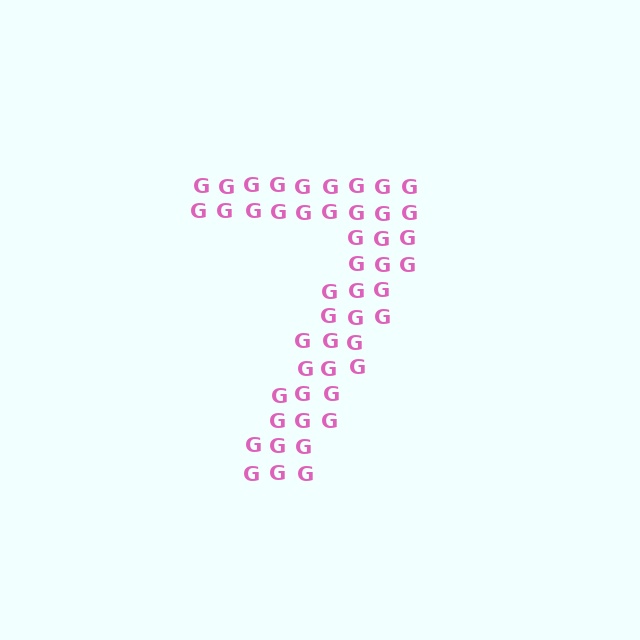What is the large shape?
The large shape is the digit 7.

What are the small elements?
The small elements are letter G's.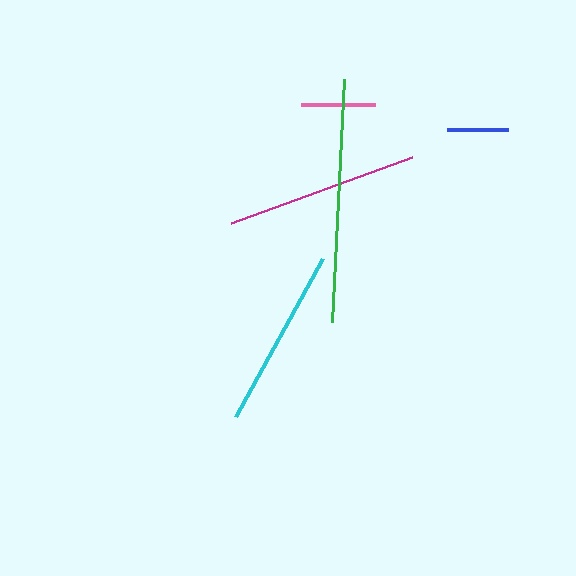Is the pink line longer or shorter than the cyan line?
The cyan line is longer than the pink line.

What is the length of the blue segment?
The blue segment is approximately 61 pixels long.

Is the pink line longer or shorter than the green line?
The green line is longer than the pink line.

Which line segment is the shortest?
The blue line is the shortest at approximately 61 pixels.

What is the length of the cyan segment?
The cyan segment is approximately 181 pixels long.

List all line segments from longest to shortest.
From longest to shortest: green, magenta, cyan, pink, blue.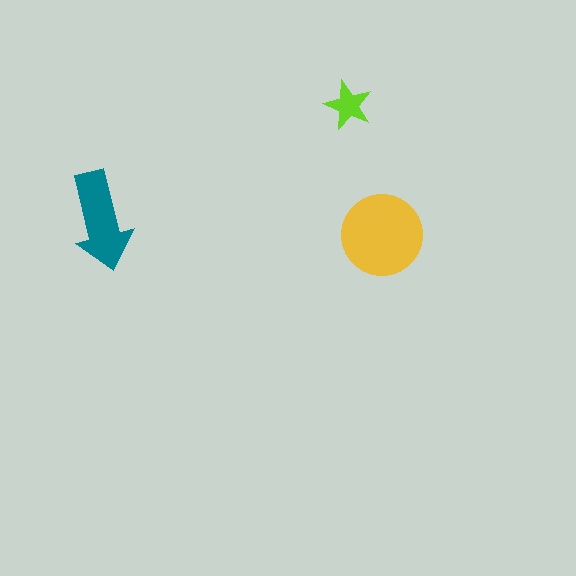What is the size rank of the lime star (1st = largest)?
3rd.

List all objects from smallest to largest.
The lime star, the teal arrow, the yellow circle.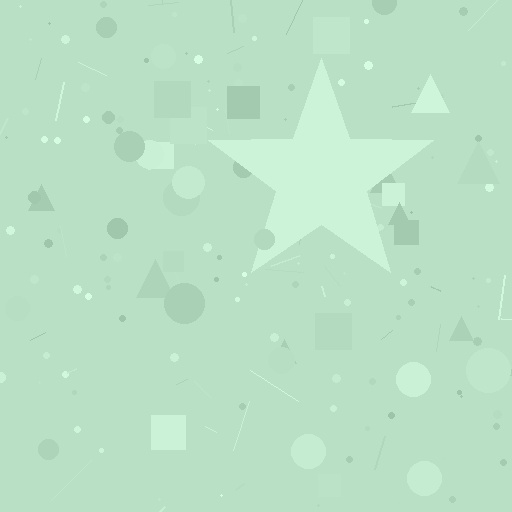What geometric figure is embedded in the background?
A star is embedded in the background.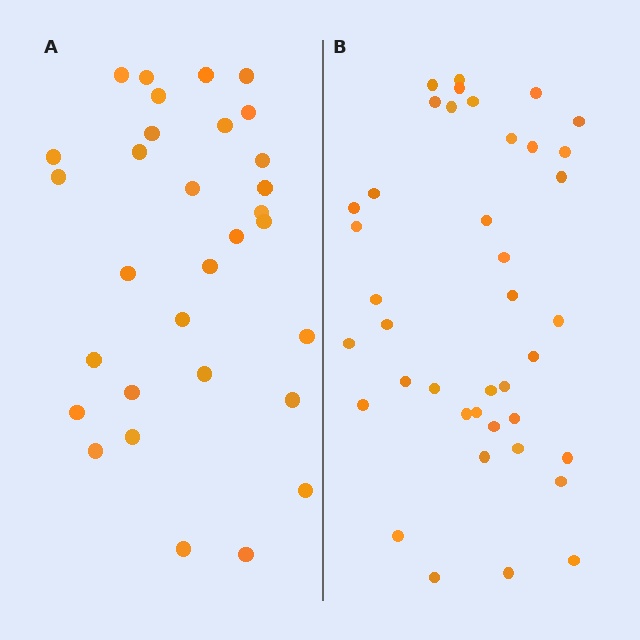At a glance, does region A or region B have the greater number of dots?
Region B (the right region) has more dots.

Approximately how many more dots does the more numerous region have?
Region B has roughly 8 or so more dots than region A.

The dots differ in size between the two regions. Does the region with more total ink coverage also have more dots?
No. Region A has more total ink coverage because its dots are larger, but region B actually contains more individual dots. Total area can be misleading — the number of items is what matters here.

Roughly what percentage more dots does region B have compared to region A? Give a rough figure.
About 30% more.